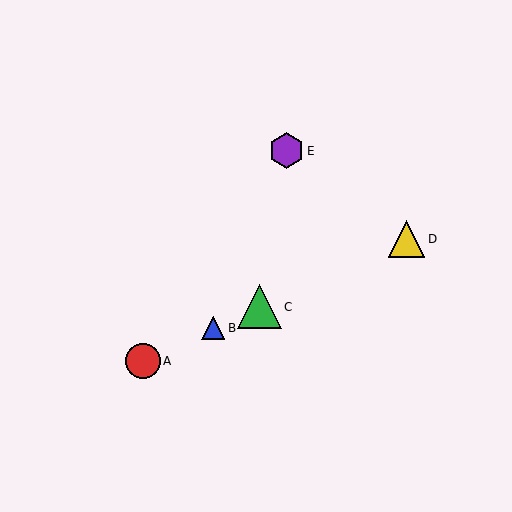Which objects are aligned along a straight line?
Objects A, B, C, D are aligned along a straight line.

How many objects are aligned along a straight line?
4 objects (A, B, C, D) are aligned along a straight line.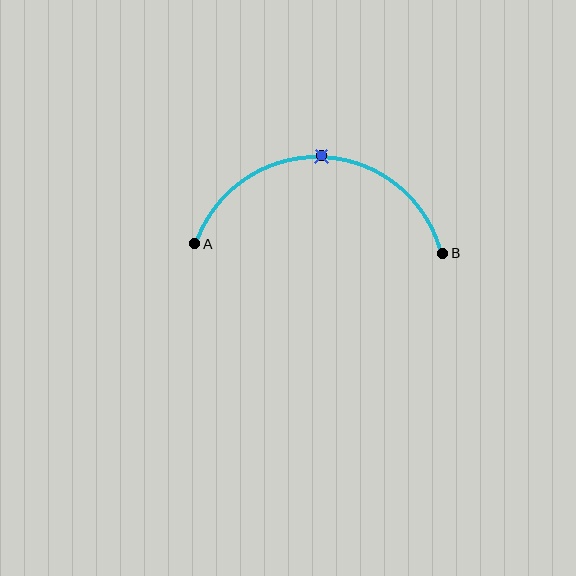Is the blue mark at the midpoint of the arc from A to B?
Yes. The blue mark lies on the arc at equal arc-length from both A and B — it is the arc midpoint.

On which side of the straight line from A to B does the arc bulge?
The arc bulges above the straight line connecting A and B.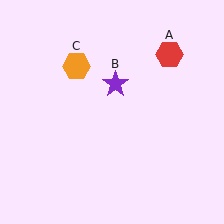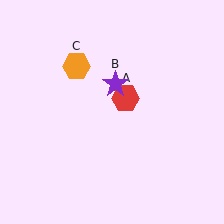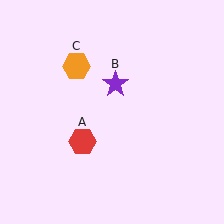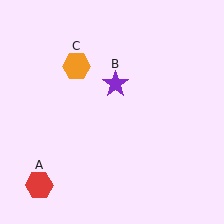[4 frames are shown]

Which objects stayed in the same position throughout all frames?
Purple star (object B) and orange hexagon (object C) remained stationary.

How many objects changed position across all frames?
1 object changed position: red hexagon (object A).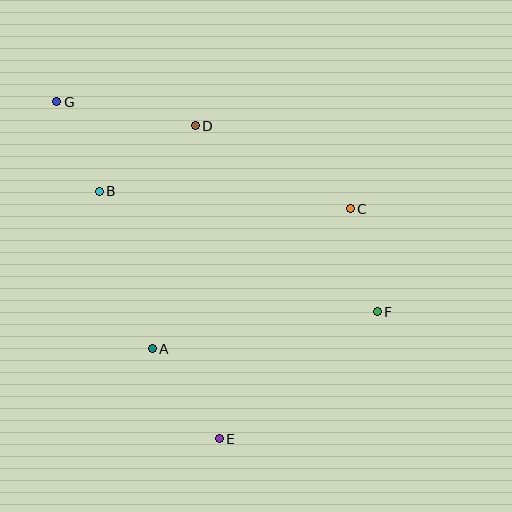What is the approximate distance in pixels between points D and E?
The distance between D and E is approximately 314 pixels.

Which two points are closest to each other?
Points B and G are closest to each other.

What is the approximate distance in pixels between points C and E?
The distance between C and E is approximately 265 pixels.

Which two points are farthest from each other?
Points F and G are farthest from each other.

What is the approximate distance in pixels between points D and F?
The distance between D and F is approximately 260 pixels.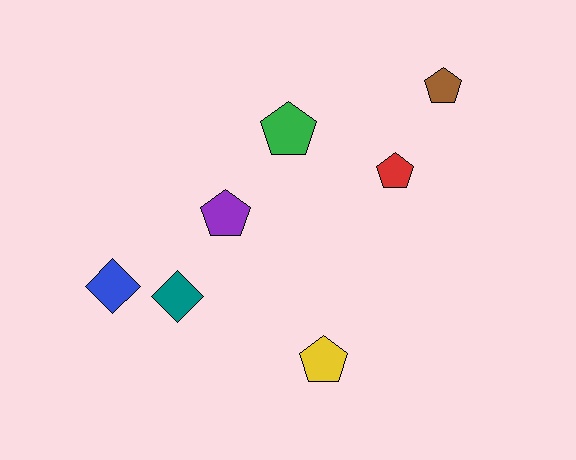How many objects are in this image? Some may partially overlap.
There are 7 objects.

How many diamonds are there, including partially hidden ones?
There are 2 diamonds.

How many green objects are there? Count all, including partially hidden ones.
There is 1 green object.